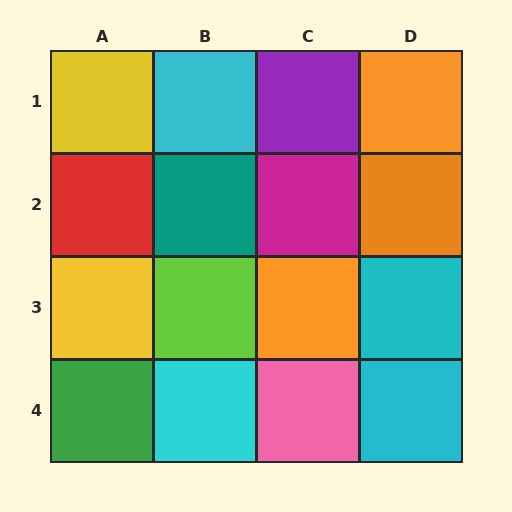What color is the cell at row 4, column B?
Cyan.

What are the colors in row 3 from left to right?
Yellow, lime, orange, cyan.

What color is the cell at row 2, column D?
Orange.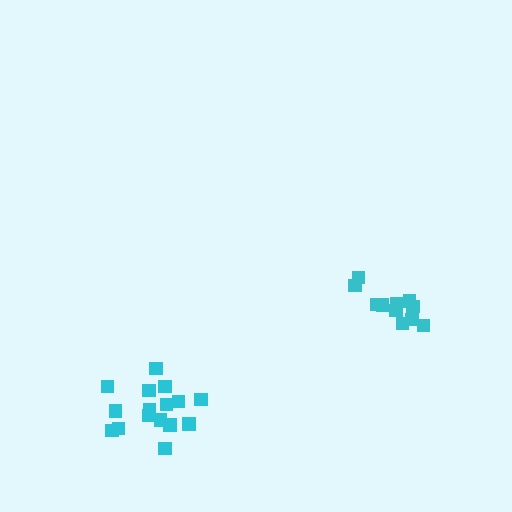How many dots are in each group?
Group 1: 16 dots, Group 2: 11 dots (27 total).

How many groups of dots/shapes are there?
There are 2 groups.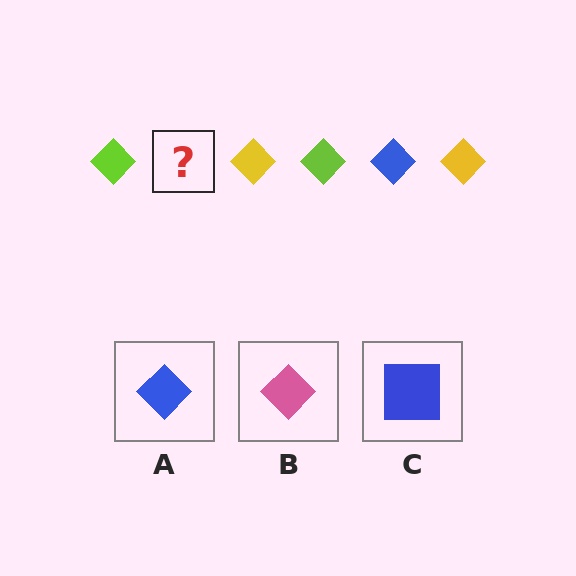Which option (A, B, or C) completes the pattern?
A.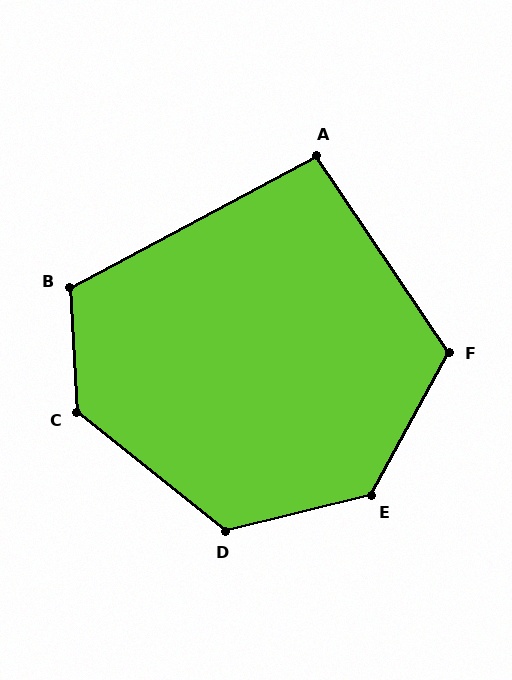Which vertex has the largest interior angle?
E, at approximately 132 degrees.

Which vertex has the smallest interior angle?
A, at approximately 96 degrees.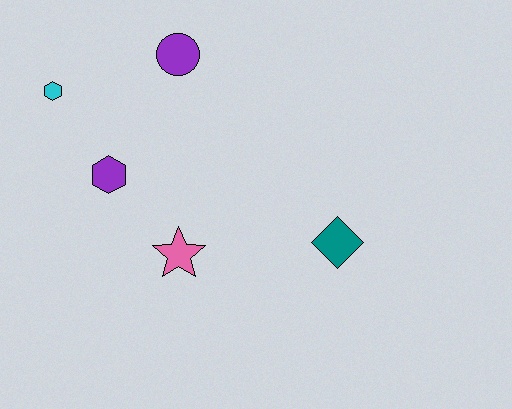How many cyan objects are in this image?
There is 1 cyan object.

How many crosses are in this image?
There are no crosses.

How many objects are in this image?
There are 5 objects.